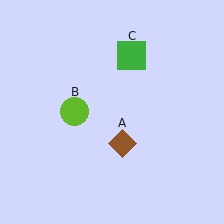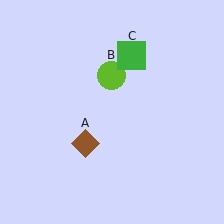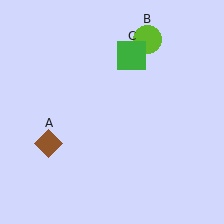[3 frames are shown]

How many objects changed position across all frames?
2 objects changed position: brown diamond (object A), lime circle (object B).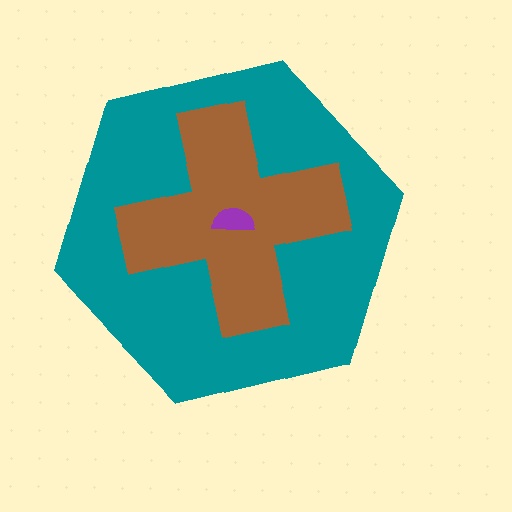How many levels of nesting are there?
3.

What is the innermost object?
The purple semicircle.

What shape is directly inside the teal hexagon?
The brown cross.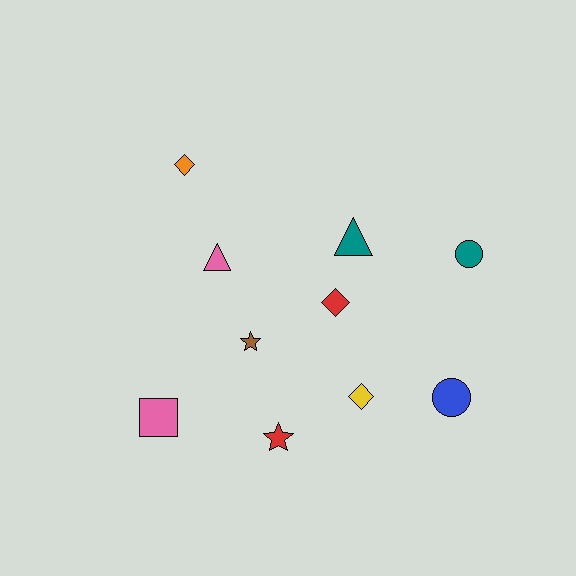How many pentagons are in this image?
There are no pentagons.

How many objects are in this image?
There are 10 objects.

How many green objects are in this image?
There are no green objects.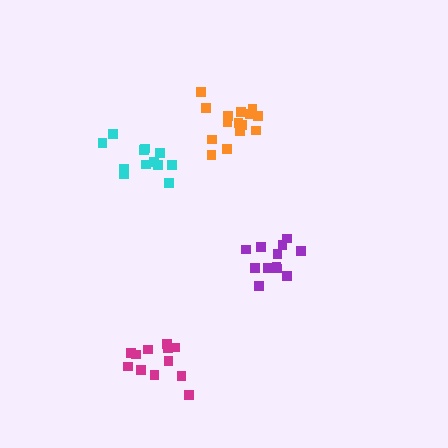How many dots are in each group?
Group 1: 12 dots, Group 2: 15 dots, Group 3: 12 dots, Group 4: 12 dots (51 total).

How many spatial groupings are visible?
There are 4 spatial groupings.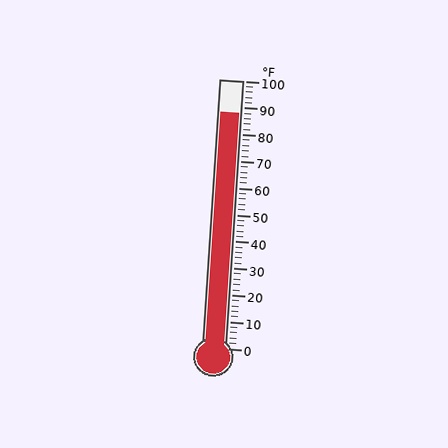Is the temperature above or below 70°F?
The temperature is above 70°F.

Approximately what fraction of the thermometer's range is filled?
The thermometer is filled to approximately 90% of its range.